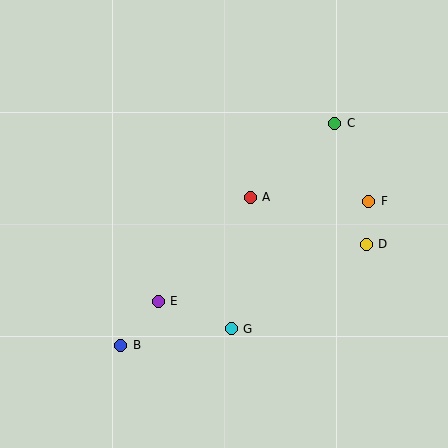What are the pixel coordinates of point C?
Point C is at (335, 123).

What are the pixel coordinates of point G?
Point G is at (231, 329).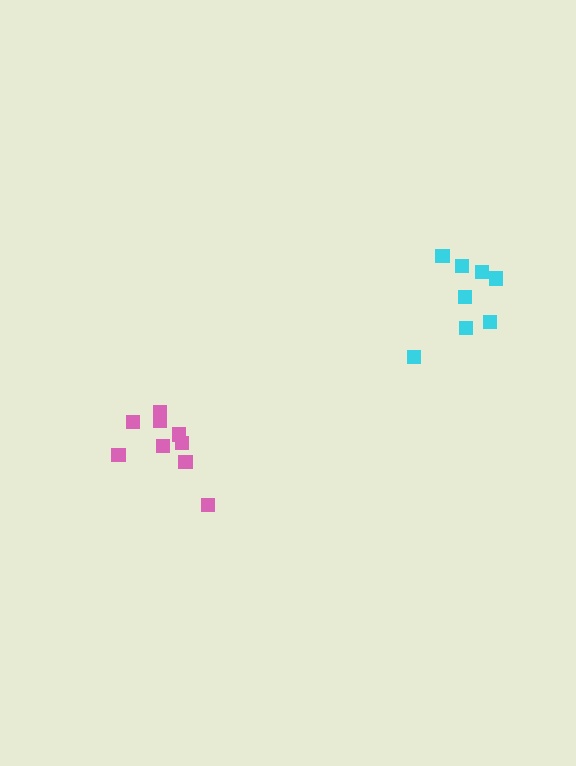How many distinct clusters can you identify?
There are 2 distinct clusters.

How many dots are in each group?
Group 1: 9 dots, Group 2: 8 dots (17 total).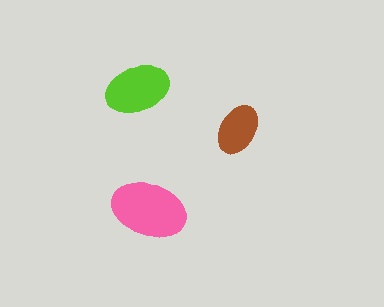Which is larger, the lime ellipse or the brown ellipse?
The lime one.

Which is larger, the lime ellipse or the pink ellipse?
The pink one.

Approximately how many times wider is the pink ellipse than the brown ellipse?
About 1.5 times wider.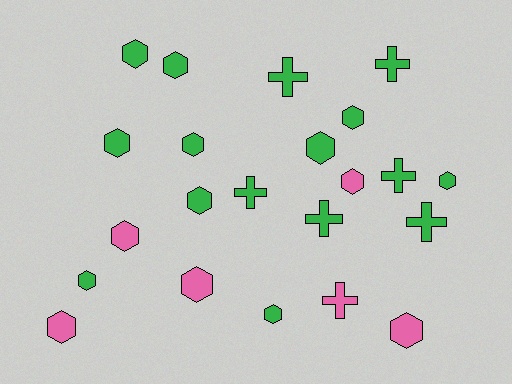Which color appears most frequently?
Green, with 16 objects.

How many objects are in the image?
There are 22 objects.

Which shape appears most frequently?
Hexagon, with 15 objects.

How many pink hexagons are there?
There are 5 pink hexagons.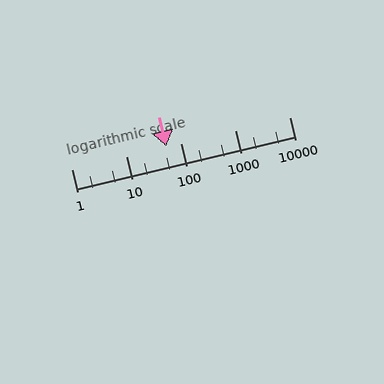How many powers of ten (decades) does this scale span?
The scale spans 4 decades, from 1 to 10000.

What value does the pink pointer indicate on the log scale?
The pointer indicates approximately 54.